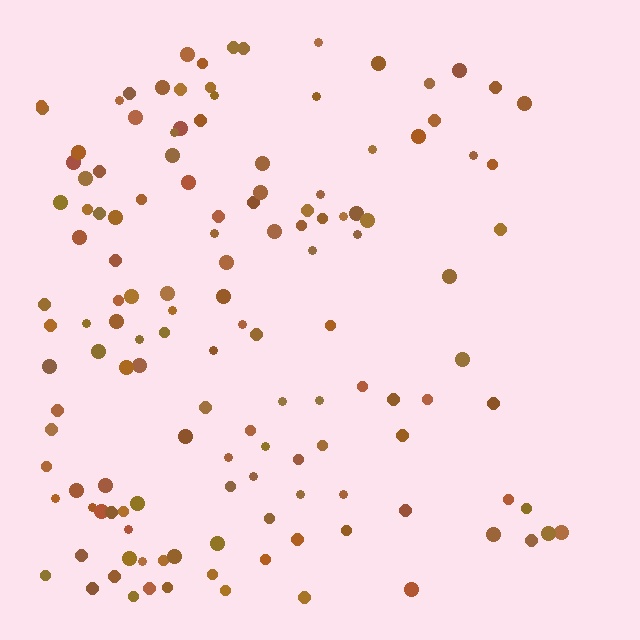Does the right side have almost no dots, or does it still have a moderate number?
Still a moderate number, just noticeably fewer than the left.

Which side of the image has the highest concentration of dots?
The left.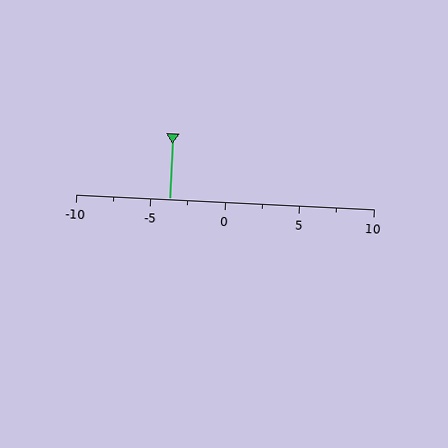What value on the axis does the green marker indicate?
The marker indicates approximately -3.8.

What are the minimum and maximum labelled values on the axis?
The axis runs from -10 to 10.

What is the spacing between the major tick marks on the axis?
The major ticks are spaced 5 apart.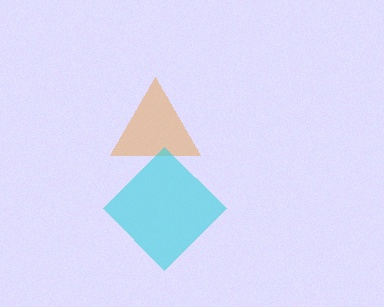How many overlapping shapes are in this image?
There are 2 overlapping shapes in the image.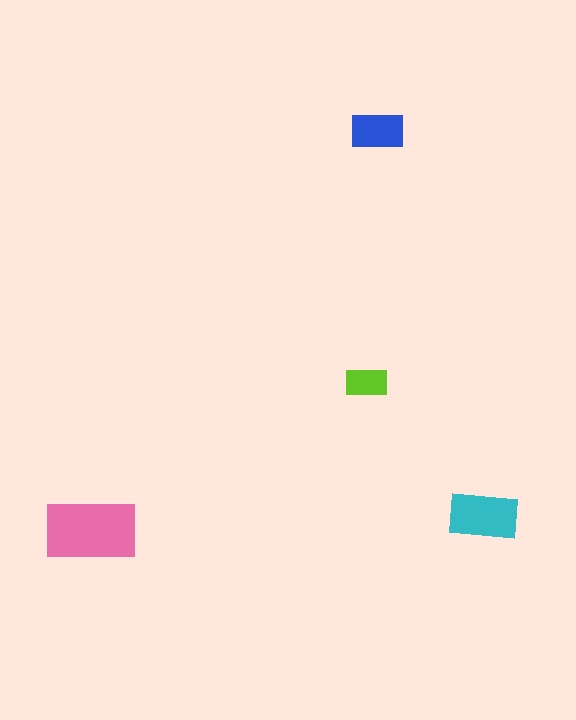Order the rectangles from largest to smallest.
the pink one, the cyan one, the blue one, the lime one.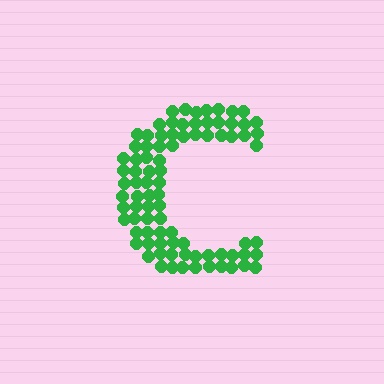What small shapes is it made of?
It is made of small circles.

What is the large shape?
The large shape is the letter C.